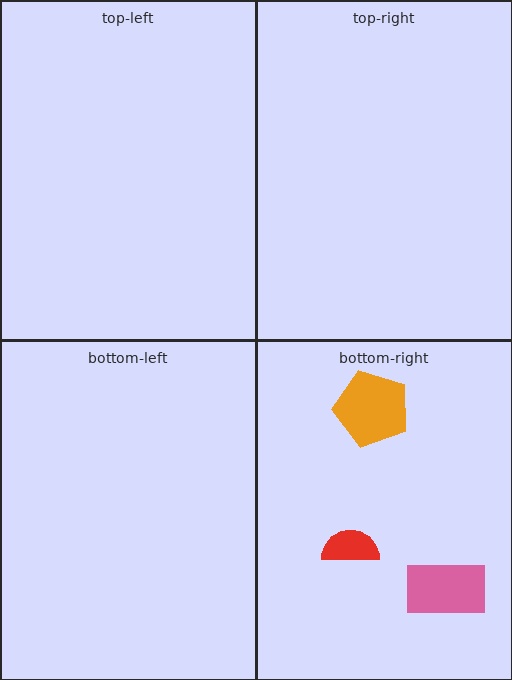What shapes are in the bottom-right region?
The orange pentagon, the pink rectangle, the red semicircle.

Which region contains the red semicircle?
The bottom-right region.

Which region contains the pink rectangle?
The bottom-right region.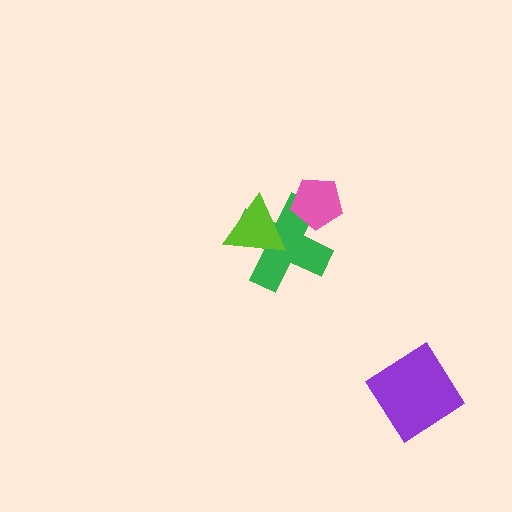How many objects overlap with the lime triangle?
1 object overlaps with the lime triangle.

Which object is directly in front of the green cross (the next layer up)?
The pink pentagon is directly in front of the green cross.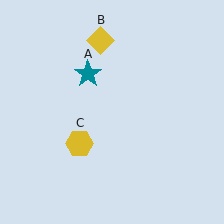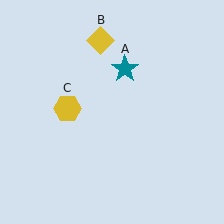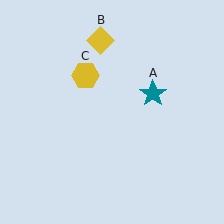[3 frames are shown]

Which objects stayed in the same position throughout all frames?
Yellow diamond (object B) remained stationary.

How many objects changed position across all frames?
2 objects changed position: teal star (object A), yellow hexagon (object C).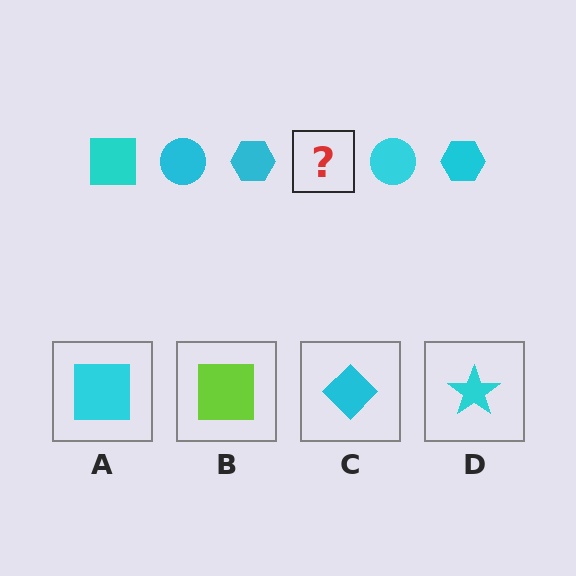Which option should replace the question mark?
Option A.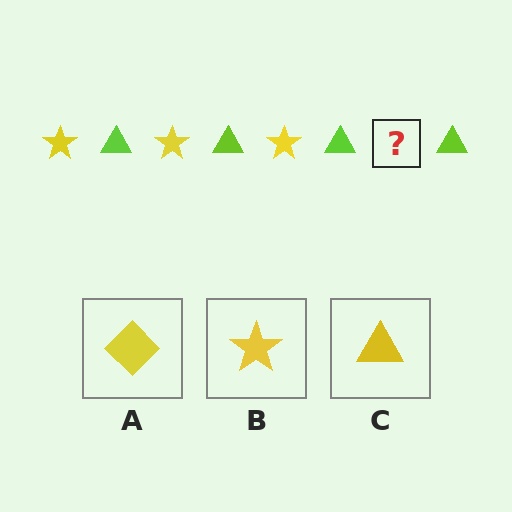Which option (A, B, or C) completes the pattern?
B.